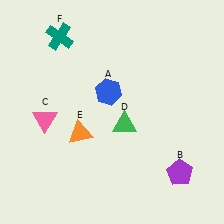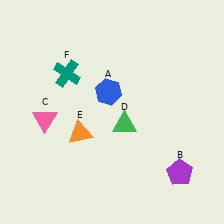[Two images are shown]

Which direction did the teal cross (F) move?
The teal cross (F) moved down.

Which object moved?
The teal cross (F) moved down.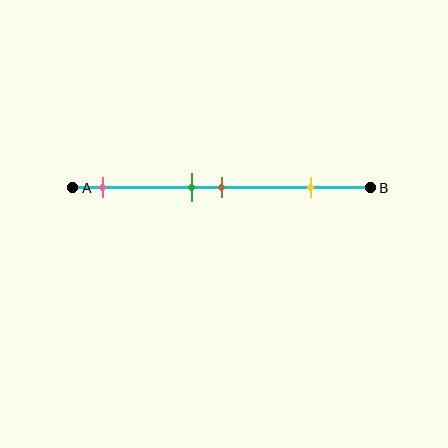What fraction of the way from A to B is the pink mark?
The pink mark is approximately 10% (0.1) of the way from A to B.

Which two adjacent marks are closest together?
The green and brown marks are the closest adjacent pair.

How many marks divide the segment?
There are 4 marks dividing the segment.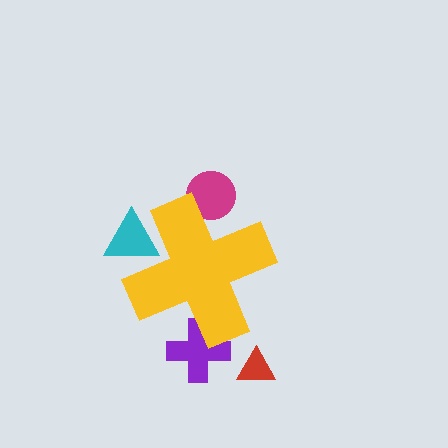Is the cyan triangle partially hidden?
Yes, the cyan triangle is partially hidden behind the yellow cross.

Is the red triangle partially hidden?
No, the red triangle is fully visible.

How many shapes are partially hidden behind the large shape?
3 shapes are partially hidden.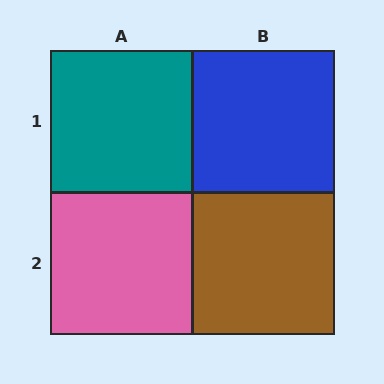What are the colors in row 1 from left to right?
Teal, blue.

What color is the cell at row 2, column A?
Pink.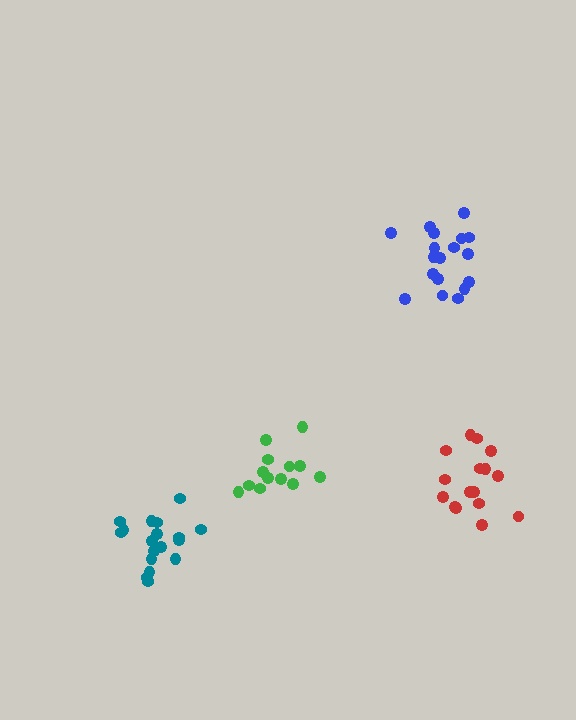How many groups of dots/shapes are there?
There are 4 groups.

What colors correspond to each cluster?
The clusters are colored: blue, red, teal, green.